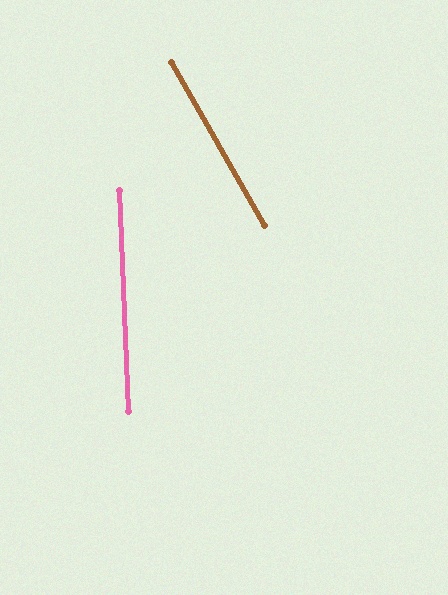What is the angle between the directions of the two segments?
Approximately 28 degrees.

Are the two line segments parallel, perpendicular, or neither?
Neither parallel nor perpendicular — they differ by about 28°.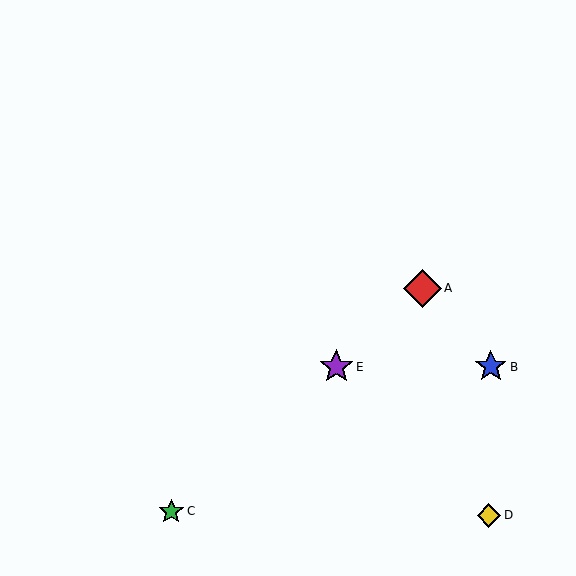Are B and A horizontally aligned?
No, B is at y≈367 and A is at y≈288.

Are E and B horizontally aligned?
Yes, both are at y≈367.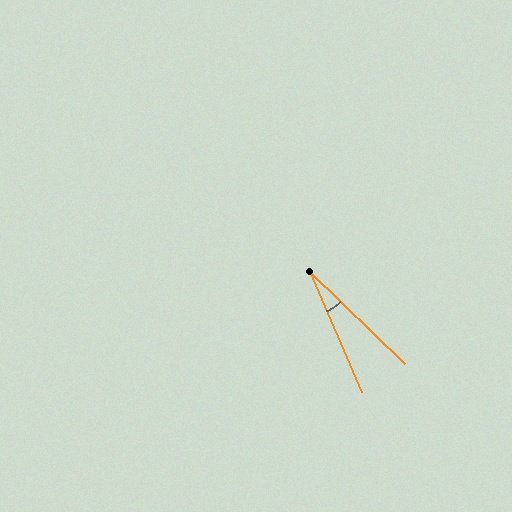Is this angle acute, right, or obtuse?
It is acute.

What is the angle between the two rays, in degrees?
Approximately 23 degrees.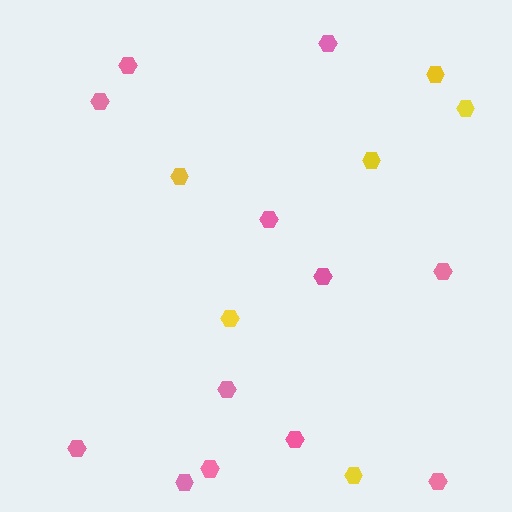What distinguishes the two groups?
There are 2 groups: one group of pink hexagons (12) and one group of yellow hexagons (6).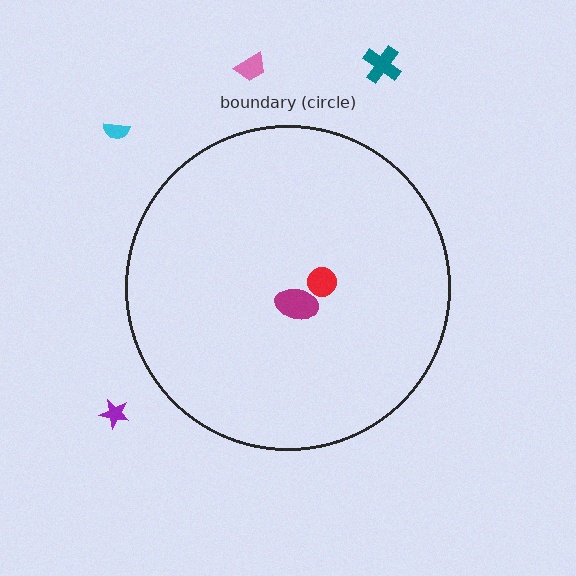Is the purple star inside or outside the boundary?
Outside.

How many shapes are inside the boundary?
2 inside, 4 outside.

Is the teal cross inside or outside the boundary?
Outside.